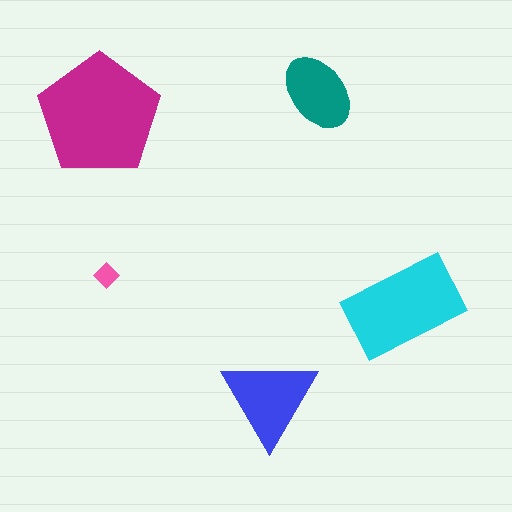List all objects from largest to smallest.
The magenta pentagon, the cyan rectangle, the blue triangle, the teal ellipse, the pink diamond.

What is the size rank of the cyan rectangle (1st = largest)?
2nd.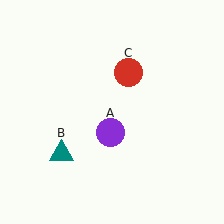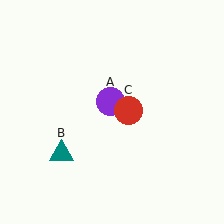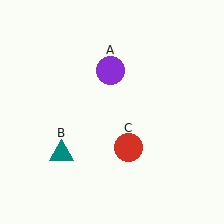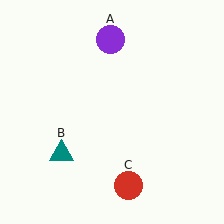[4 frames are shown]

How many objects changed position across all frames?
2 objects changed position: purple circle (object A), red circle (object C).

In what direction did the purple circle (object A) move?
The purple circle (object A) moved up.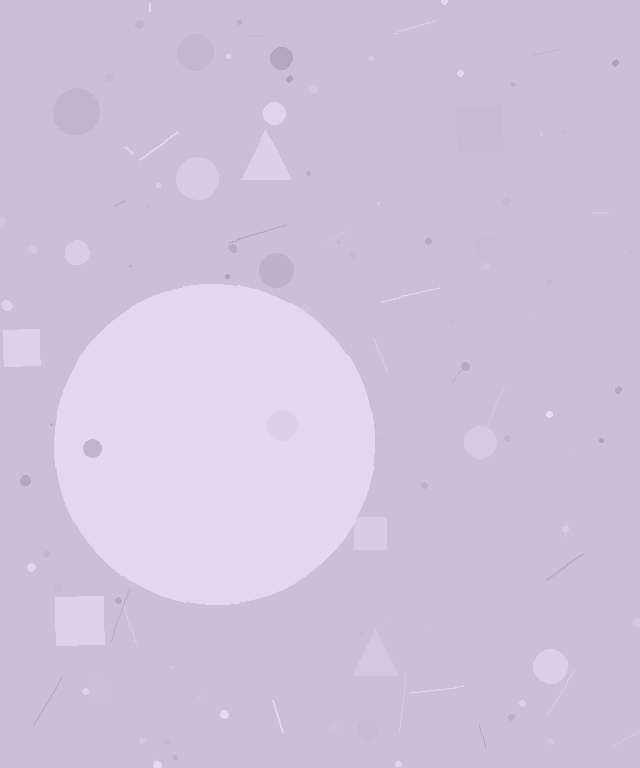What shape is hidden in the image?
A circle is hidden in the image.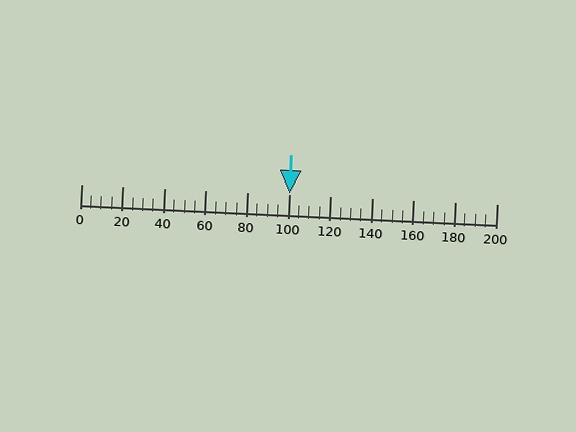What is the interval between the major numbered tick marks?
The major tick marks are spaced 20 units apart.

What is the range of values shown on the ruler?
The ruler shows values from 0 to 200.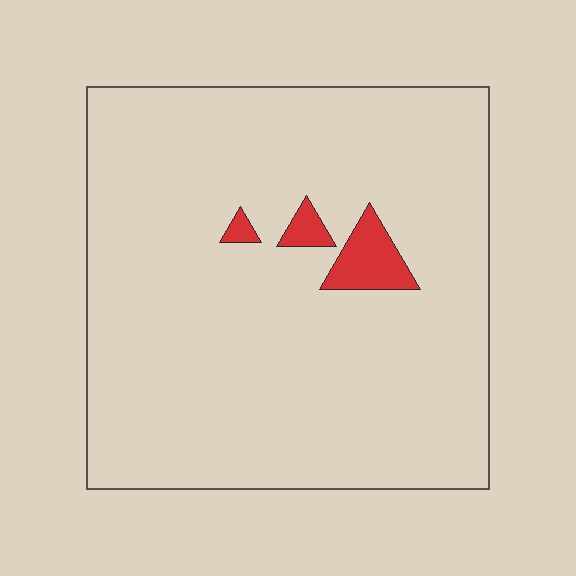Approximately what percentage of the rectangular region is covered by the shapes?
Approximately 5%.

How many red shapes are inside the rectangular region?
3.